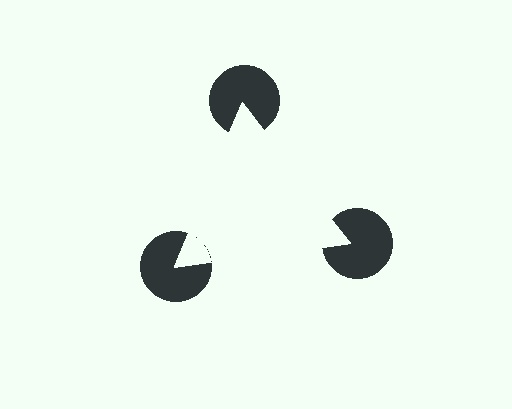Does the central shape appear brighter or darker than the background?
It typically appears slightly brighter than the background, even though no actual brightness change is drawn.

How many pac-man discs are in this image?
There are 3 — one at each vertex of the illusory triangle.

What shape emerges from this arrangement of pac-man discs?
An illusory triangle — its edges are inferred from the aligned wedge cuts in the pac-man discs, not physically drawn.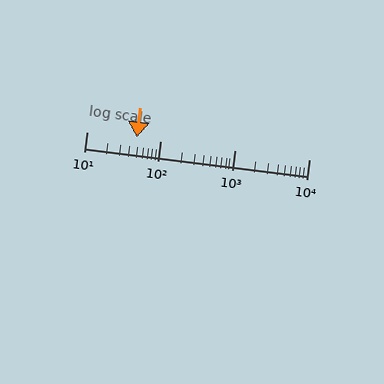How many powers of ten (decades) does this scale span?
The scale spans 3 decades, from 10 to 10000.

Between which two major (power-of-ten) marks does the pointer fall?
The pointer is between 10 and 100.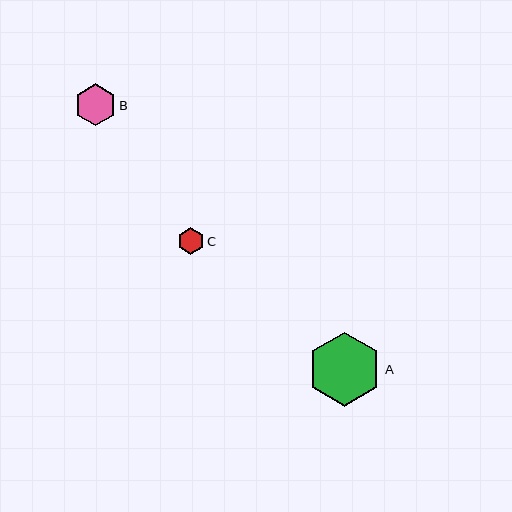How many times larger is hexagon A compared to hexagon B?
Hexagon A is approximately 1.8 times the size of hexagon B.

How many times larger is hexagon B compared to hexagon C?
Hexagon B is approximately 1.6 times the size of hexagon C.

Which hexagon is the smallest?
Hexagon C is the smallest with a size of approximately 26 pixels.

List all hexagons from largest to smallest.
From largest to smallest: A, B, C.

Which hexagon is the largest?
Hexagon A is the largest with a size of approximately 74 pixels.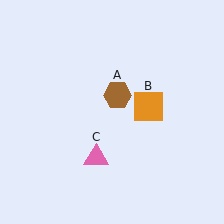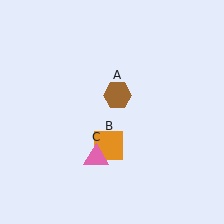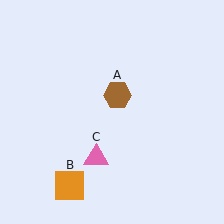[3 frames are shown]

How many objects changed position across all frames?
1 object changed position: orange square (object B).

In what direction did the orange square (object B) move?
The orange square (object B) moved down and to the left.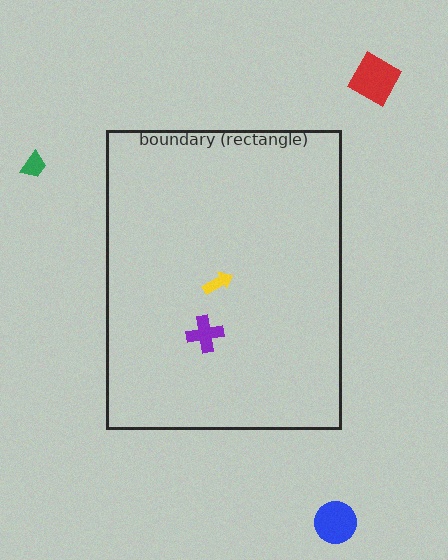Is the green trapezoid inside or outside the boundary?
Outside.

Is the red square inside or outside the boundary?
Outside.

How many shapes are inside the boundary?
2 inside, 3 outside.